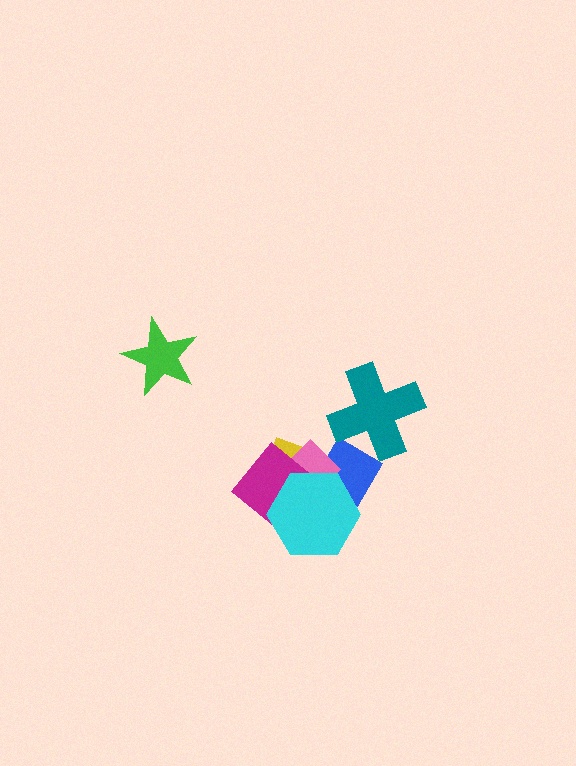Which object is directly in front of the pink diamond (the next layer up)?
The magenta diamond is directly in front of the pink diamond.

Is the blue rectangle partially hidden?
Yes, it is partially covered by another shape.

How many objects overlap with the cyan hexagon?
4 objects overlap with the cyan hexagon.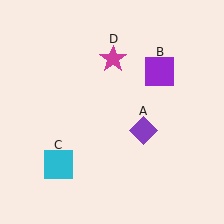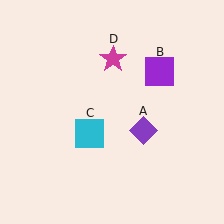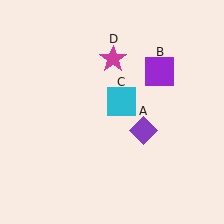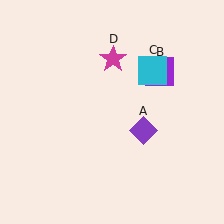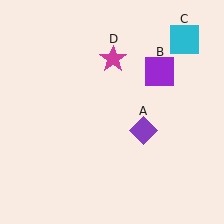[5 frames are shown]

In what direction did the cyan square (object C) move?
The cyan square (object C) moved up and to the right.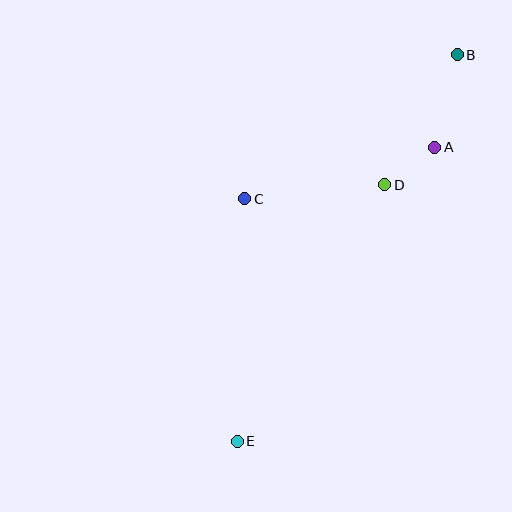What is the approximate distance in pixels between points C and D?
The distance between C and D is approximately 141 pixels.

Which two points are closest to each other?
Points A and D are closest to each other.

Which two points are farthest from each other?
Points B and E are farthest from each other.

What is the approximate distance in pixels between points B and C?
The distance between B and C is approximately 257 pixels.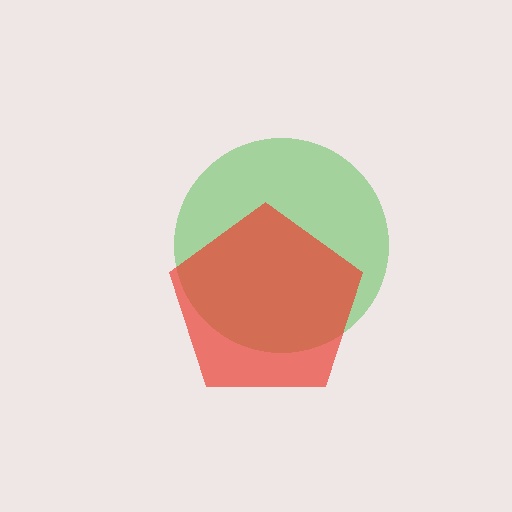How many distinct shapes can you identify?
There are 2 distinct shapes: a green circle, a red pentagon.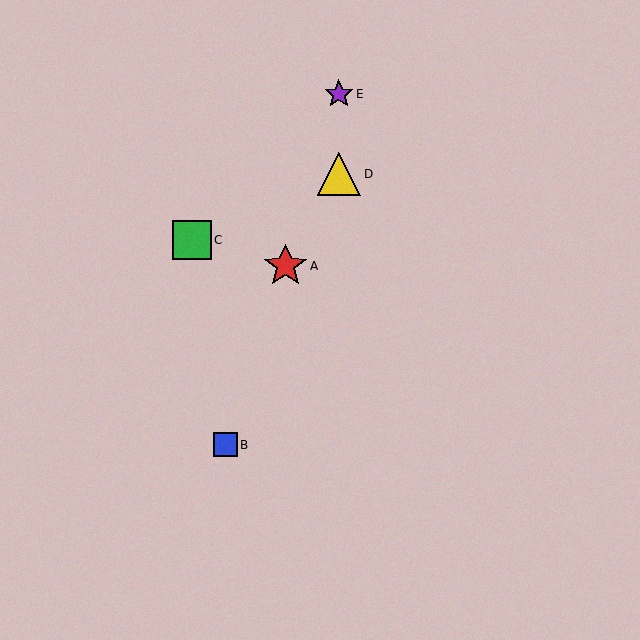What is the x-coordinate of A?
Object A is at x≈286.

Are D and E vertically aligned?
Yes, both are at x≈339.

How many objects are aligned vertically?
2 objects (D, E) are aligned vertically.